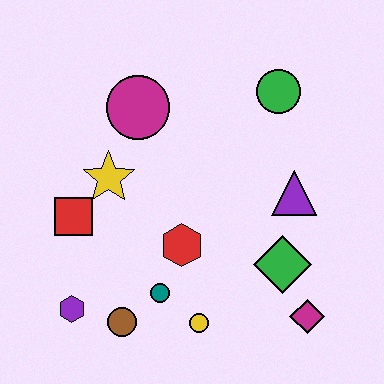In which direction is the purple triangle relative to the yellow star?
The purple triangle is to the right of the yellow star.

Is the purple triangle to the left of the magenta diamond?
Yes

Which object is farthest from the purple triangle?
The purple hexagon is farthest from the purple triangle.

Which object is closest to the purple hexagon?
The brown circle is closest to the purple hexagon.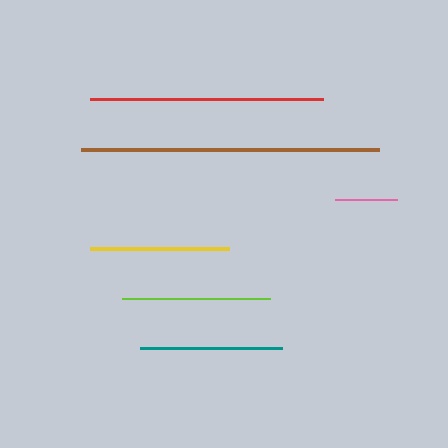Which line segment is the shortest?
The pink line is the shortest at approximately 61 pixels.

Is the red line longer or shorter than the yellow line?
The red line is longer than the yellow line.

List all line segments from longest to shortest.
From longest to shortest: brown, red, lime, teal, yellow, pink.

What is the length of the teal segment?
The teal segment is approximately 142 pixels long.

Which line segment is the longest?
The brown line is the longest at approximately 299 pixels.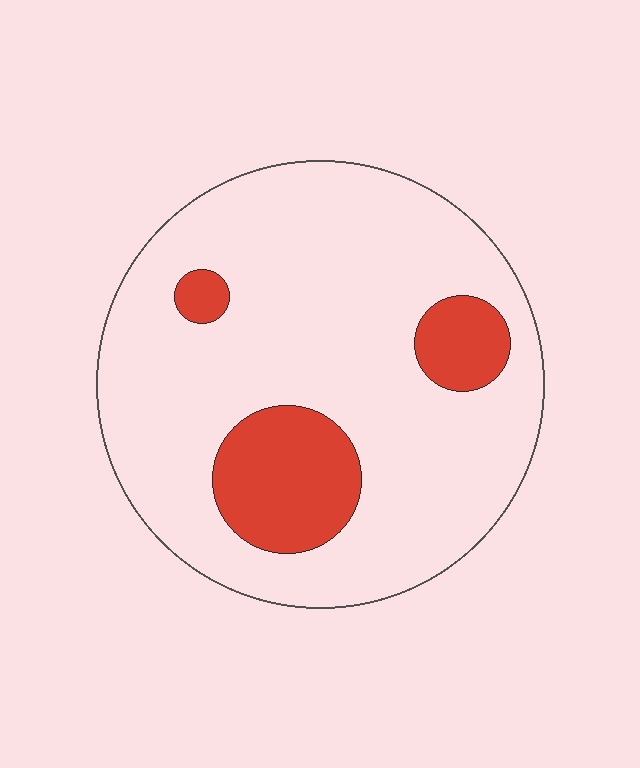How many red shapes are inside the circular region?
3.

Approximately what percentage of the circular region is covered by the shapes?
Approximately 15%.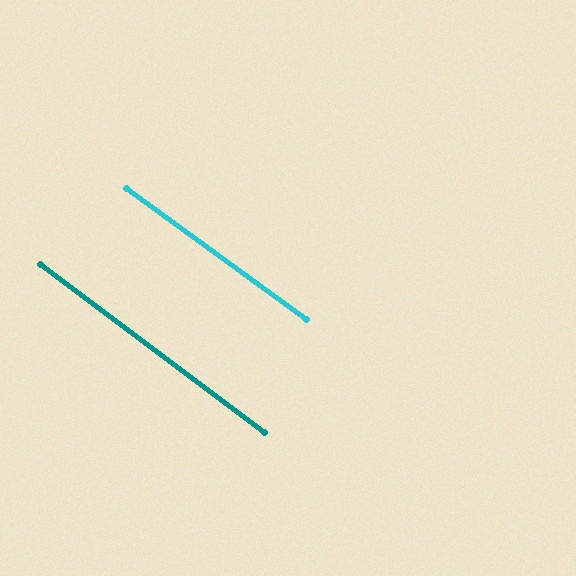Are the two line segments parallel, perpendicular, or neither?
Parallel — their directions differ by only 0.8°.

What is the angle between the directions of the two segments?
Approximately 1 degree.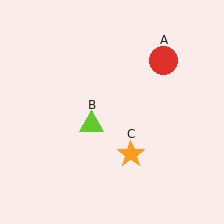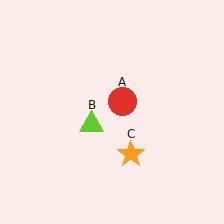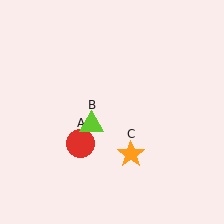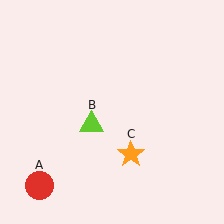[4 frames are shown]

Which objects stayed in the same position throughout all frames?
Lime triangle (object B) and orange star (object C) remained stationary.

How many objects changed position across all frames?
1 object changed position: red circle (object A).